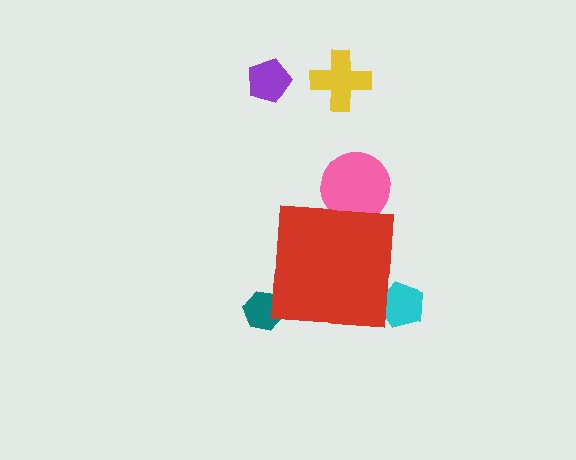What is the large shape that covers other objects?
A red square.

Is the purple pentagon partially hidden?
No, the purple pentagon is fully visible.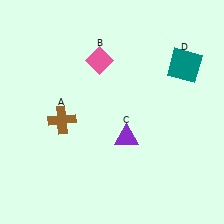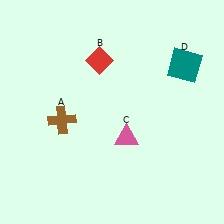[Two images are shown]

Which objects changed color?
B changed from pink to red. C changed from purple to pink.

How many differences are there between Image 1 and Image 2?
There are 2 differences between the two images.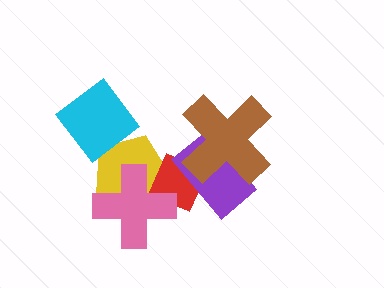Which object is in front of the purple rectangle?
The brown cross is in front of the purple rectangle.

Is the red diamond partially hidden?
Yes, it is partially covered by another shape.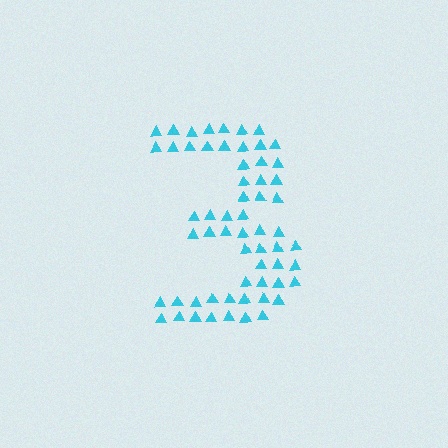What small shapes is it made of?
It is made of small triangles.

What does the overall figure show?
The overall figure shows the digit 3.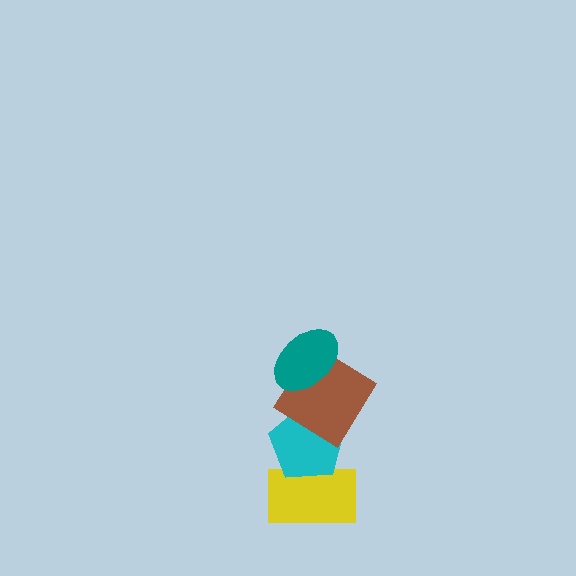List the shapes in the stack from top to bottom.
From top to bottom: the teal ellipse, the brown diamond, the cyan pentagon, the yellow rectangle.